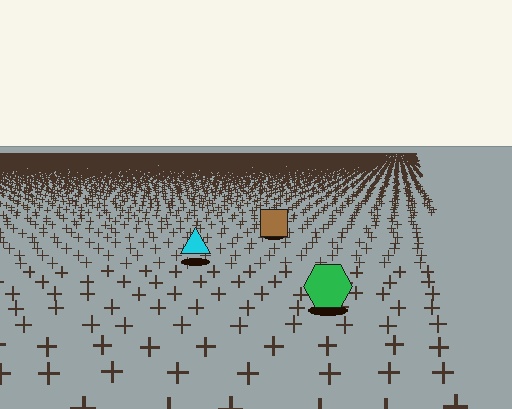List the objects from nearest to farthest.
From nearest to farthest: the green hexagon, the cyan triangle, the brown square.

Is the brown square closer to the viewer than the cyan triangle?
No. The cyan triangle is closer — you can tell from the texture gradient: the ground texture is coarser near it.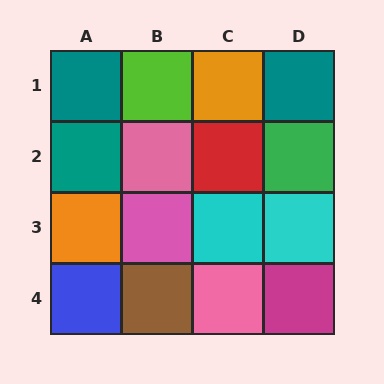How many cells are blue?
1 cell is blue.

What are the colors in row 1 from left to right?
Teal, lime, orange, teal.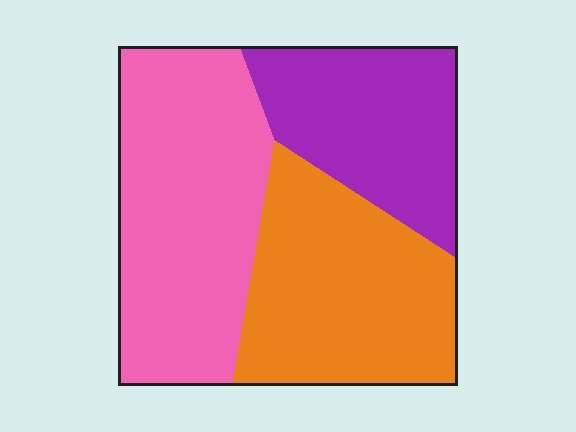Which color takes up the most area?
Pink, at roughly 40%.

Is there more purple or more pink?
Pink.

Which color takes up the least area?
Purple, at roughly 25%.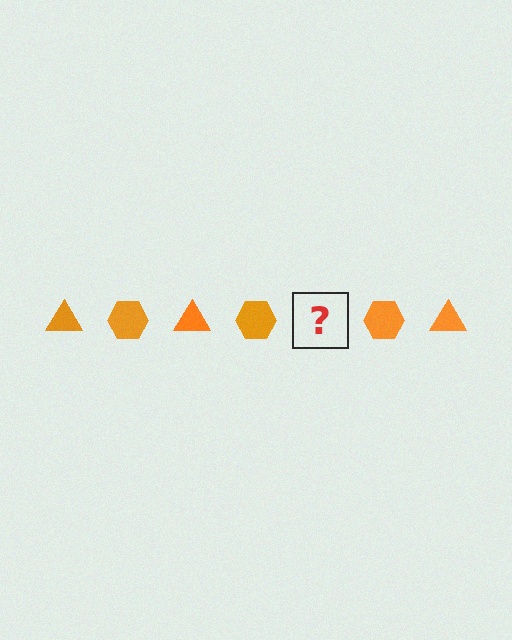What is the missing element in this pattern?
The missing element is an orange triangle.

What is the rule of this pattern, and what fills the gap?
The rule is that the pattern cycles through triangle, hexagon shapes in orange. The gap should be filled with an orange triangle.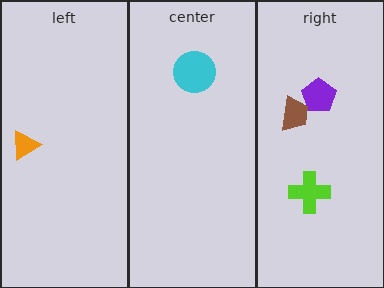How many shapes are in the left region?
1.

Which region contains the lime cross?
The right region.